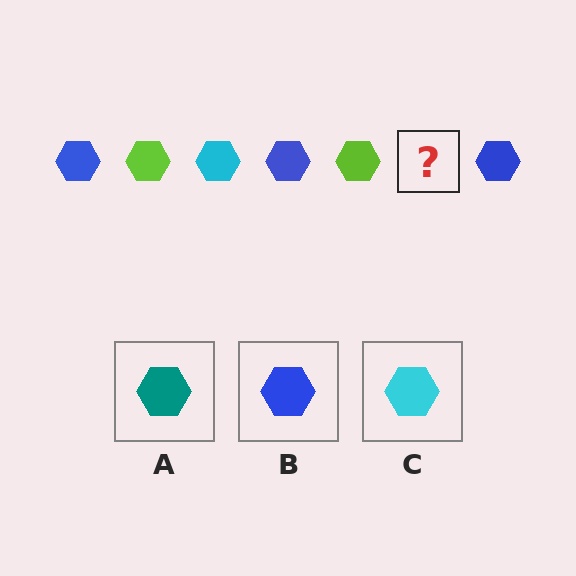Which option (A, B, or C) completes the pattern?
C.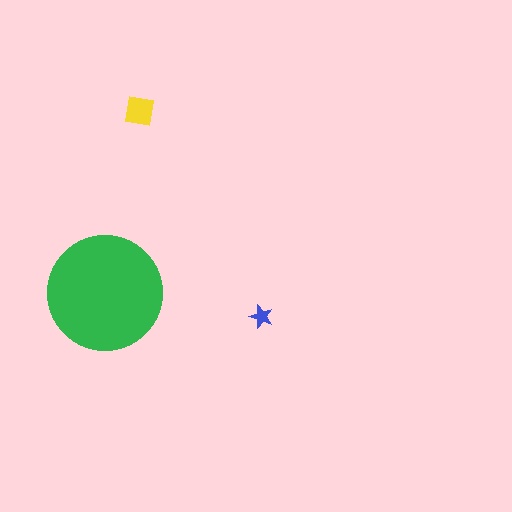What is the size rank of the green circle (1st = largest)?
1st.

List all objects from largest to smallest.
The green circle, the yellow square, the blue star.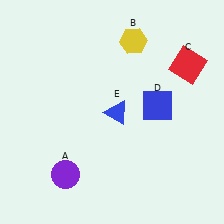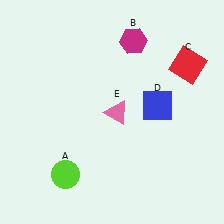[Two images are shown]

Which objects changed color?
A changed from purple to lime. B changed from yellow to magenta. E changed from blue to pink.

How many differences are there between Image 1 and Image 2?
There are 3 differences between the two images.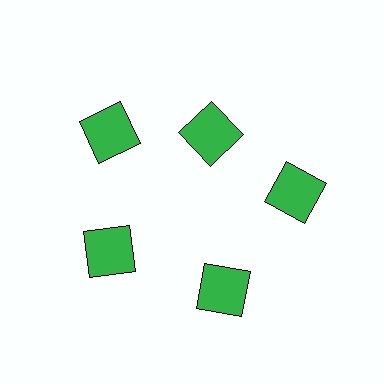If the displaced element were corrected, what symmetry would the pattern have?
It would have 5-fold rotational symmetry — the pattern would map onto itself every 72 degrees.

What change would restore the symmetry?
The symmetry would be restored by moving it outward, back onto the ring so that all 5 squares sit at equal angles and equal distance from the center.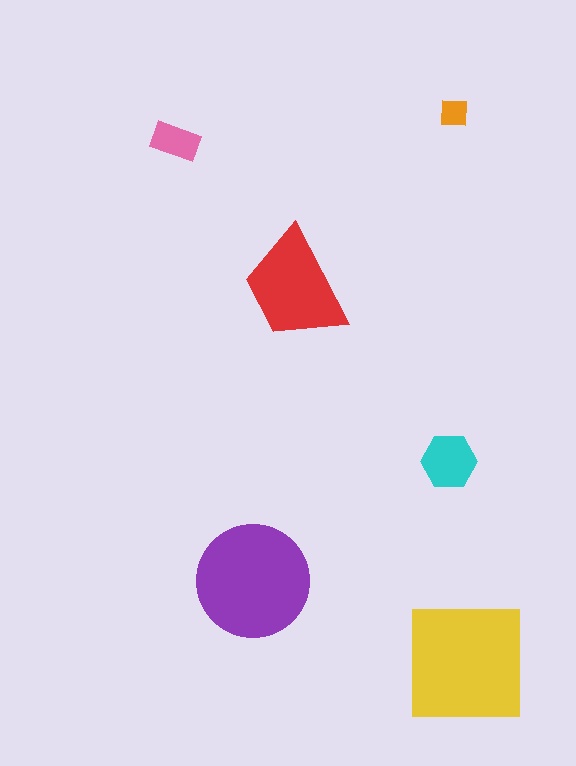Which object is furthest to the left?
The pink rectangle is leftmost.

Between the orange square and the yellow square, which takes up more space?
The yellow square.